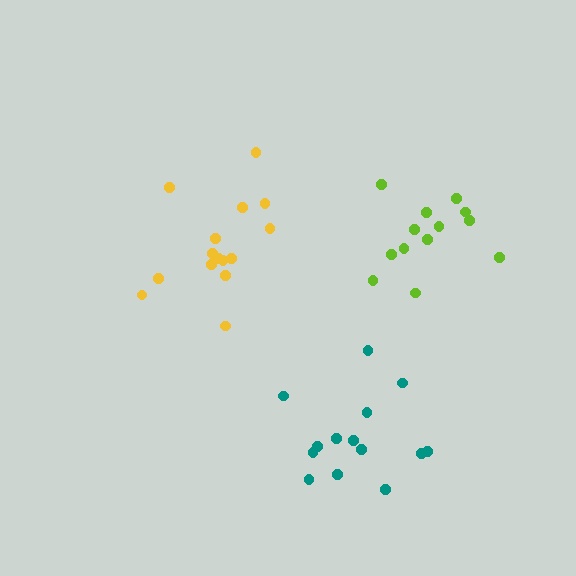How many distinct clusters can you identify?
There are 3 distinct clusters.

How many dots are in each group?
Group 1: 15 dots, Group 2: 14 dots, Group 3: 13 dots (42 total).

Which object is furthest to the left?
The yellow cluster is leftmost.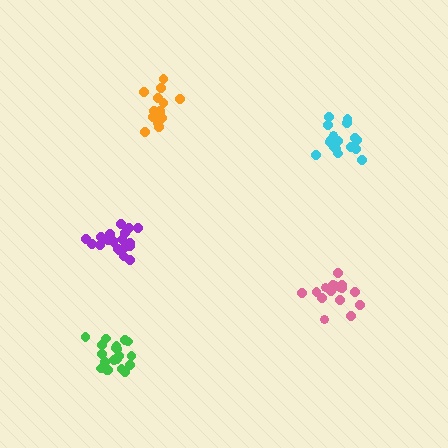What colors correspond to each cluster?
The clusters are colored: purple, pink, cyan, orange, green.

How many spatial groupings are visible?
There are 5 spatial groupings.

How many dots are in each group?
Group 1: 20 dots, Group 2: 16 dots, Group 3: 17 dots, Group 4: 14 dots, Group 5: 20 dots (87 total).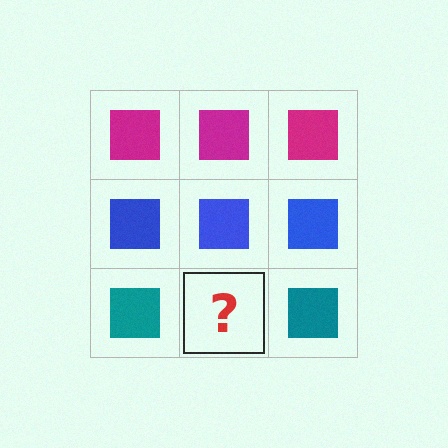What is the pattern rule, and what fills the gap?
The rule is that each row has a consistent color. The gap should be filled with a teal square.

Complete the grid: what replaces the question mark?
The question mark should be replaced with a teal square.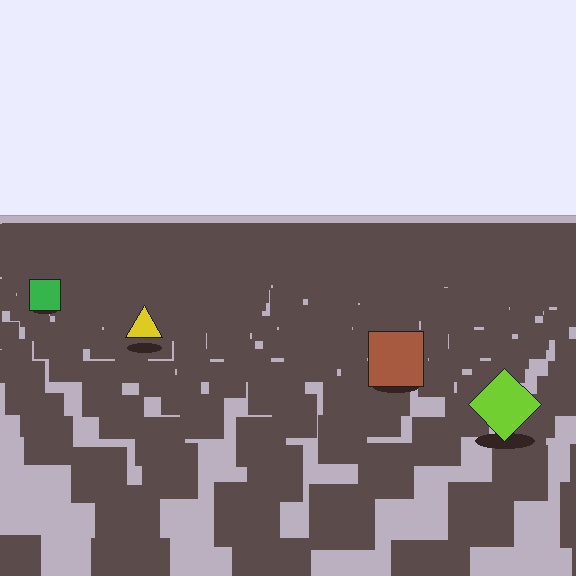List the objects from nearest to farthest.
From nearest to farthest: the lime diamond, the brown square, the yellow triangle, the green square.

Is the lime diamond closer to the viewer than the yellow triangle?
Yes. The lime diamond is closer — you can tell from the texture gradient: the ground texture is coarser near it.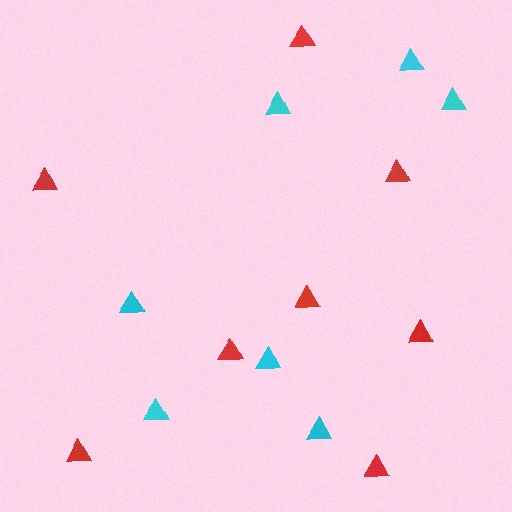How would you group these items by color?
There are 2 groups: one group of red triangles (8) and one group of cyan triangles (7).